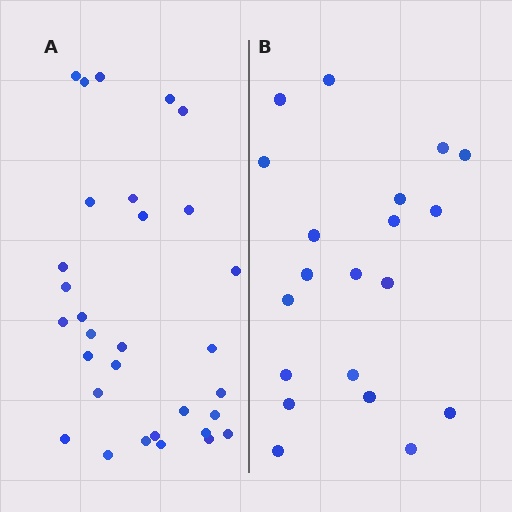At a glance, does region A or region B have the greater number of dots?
Region A (the left region) has more dots.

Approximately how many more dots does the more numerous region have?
Region A has roughly 12 or so more dots than region B.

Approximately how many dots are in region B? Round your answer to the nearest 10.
About 20 dots.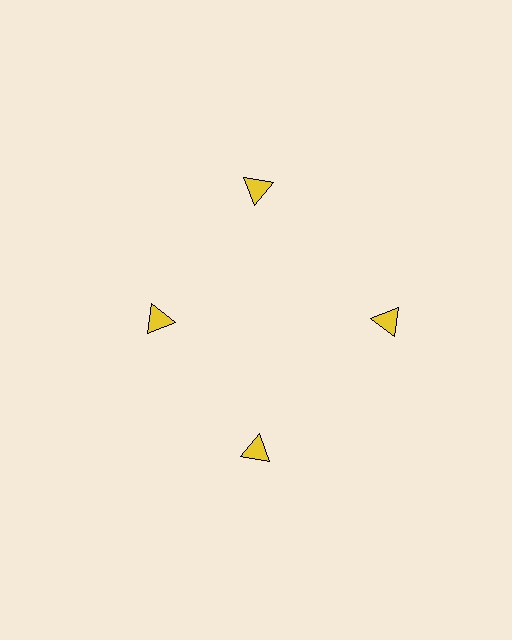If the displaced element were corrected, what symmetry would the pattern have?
It would have 4-fold rotational symmetry — the pattern would map onto itself every 90 degrees.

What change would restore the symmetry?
The symmetry would be restored by moving it outward, back onto the ring so that all 4 triangles sit at equal angles and equal distance from the center.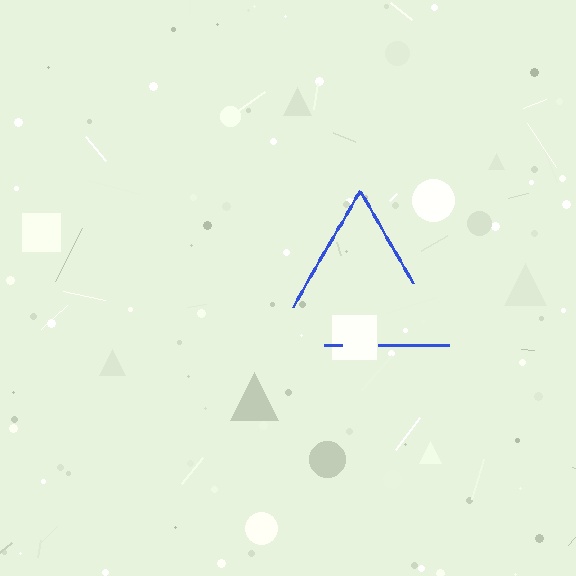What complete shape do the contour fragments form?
The contour fragments form a triangle.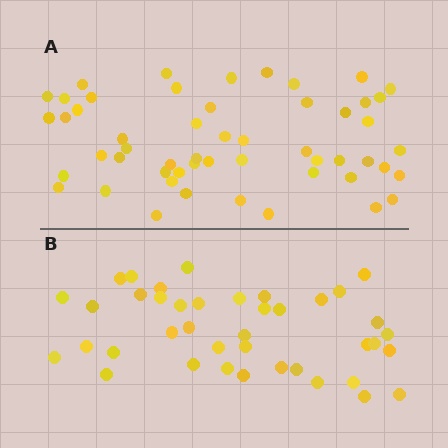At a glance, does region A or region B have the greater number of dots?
Region A (the top region) has more dots.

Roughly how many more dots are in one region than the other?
Region A has approximately 15 more dots than region B.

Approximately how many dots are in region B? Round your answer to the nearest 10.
About 40 dots.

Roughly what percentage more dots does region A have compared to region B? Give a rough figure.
About 30% more.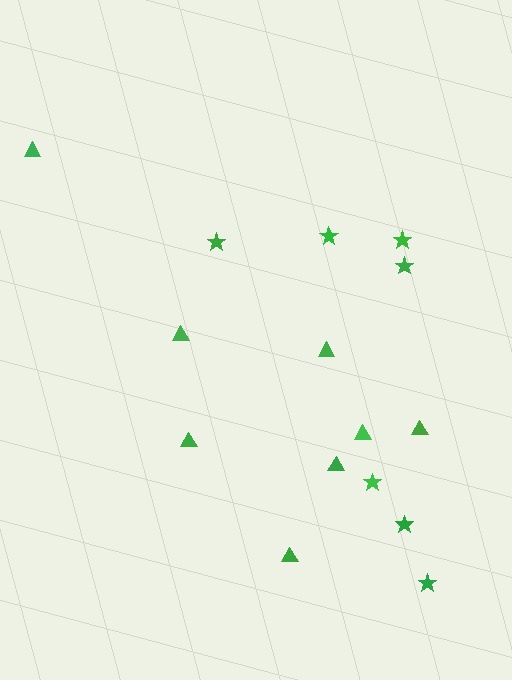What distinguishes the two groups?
There are 2 groups: one group of stars (7) and one group of triangles (8).